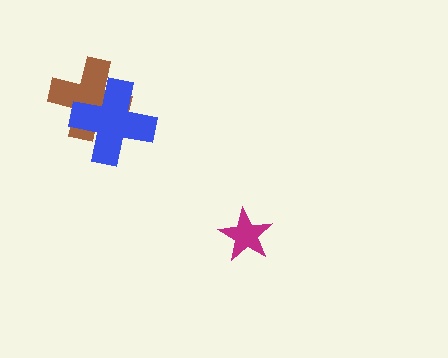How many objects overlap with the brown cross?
1 object overlaps with the brown cross.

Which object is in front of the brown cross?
The blue cross is in front of the brown cross.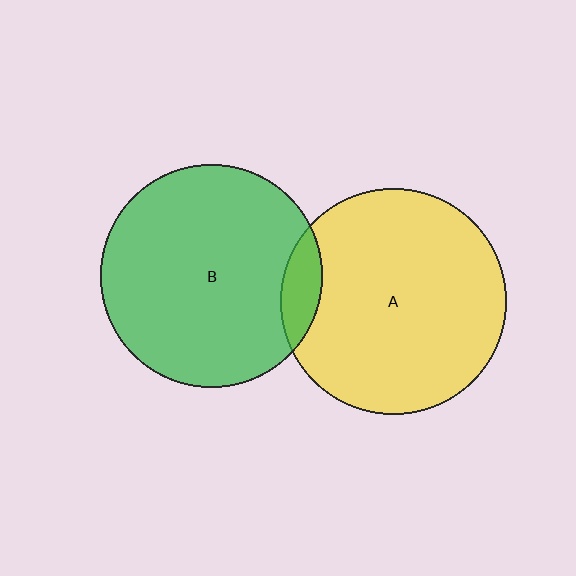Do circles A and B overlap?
Yes.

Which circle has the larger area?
Circle A (yellow).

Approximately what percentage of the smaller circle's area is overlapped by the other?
Approximately 10%.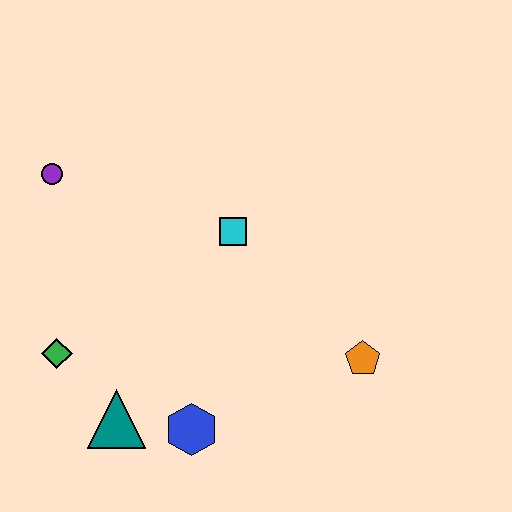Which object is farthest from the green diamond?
The orange pentagon is farthest from the green diamond.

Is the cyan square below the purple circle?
Yes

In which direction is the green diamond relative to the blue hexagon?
The green diamond is to the left of the blue hexagon.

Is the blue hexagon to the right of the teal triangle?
Yes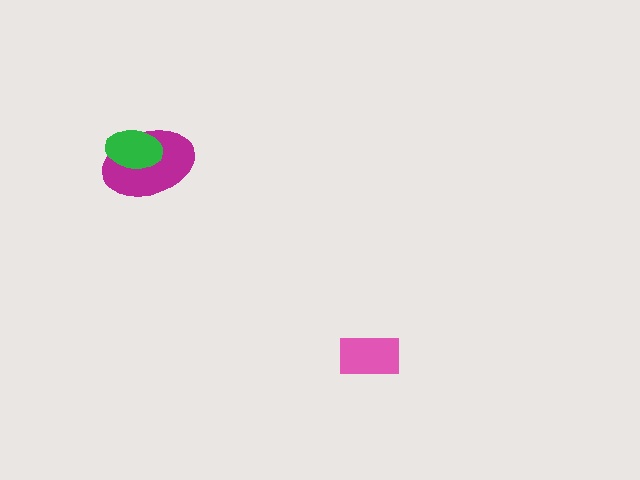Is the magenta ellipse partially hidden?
Yes, it is partially covered by another shape.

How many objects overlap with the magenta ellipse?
1 object overlaps with the magenta ellipse.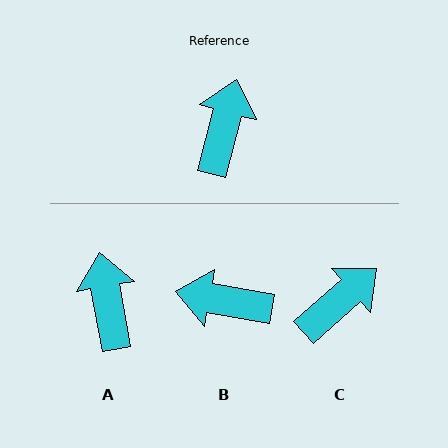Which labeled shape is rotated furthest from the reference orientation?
B, about 94 degrees away.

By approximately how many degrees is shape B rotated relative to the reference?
Approximately 94 degrees counter-clockwise.